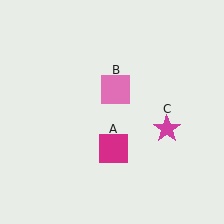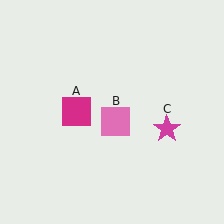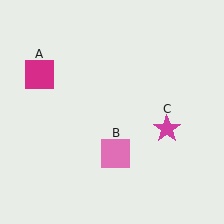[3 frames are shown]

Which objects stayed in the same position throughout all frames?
Magenta star (object C) remained stationary.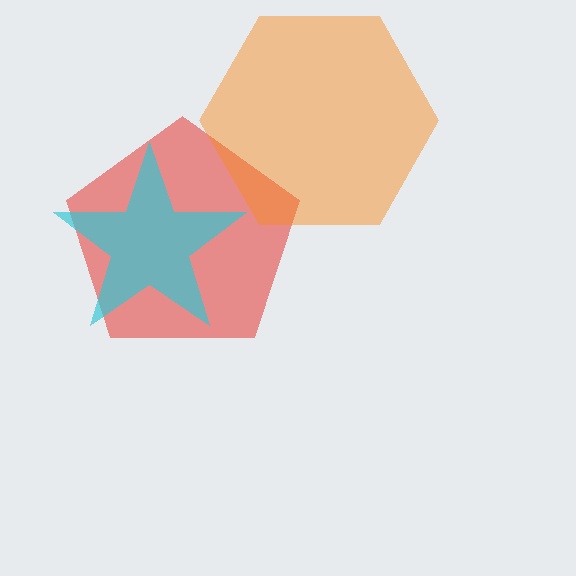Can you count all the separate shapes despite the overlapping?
Yes, there are 3 separate shapes.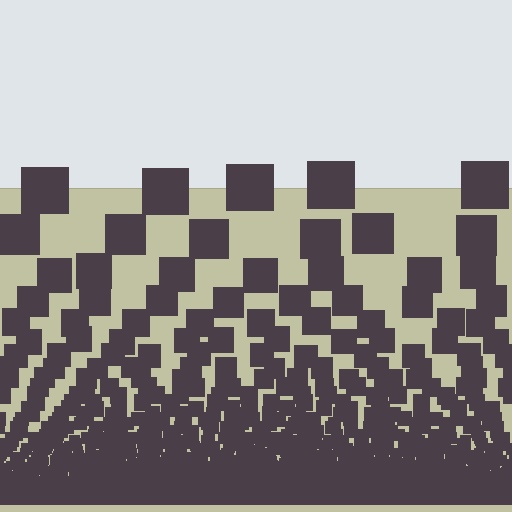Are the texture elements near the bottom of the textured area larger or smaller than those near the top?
Smaller. The gradient is inverted — elements near the bottom are smaller and denser.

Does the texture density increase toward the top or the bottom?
Density increases toward the bottom.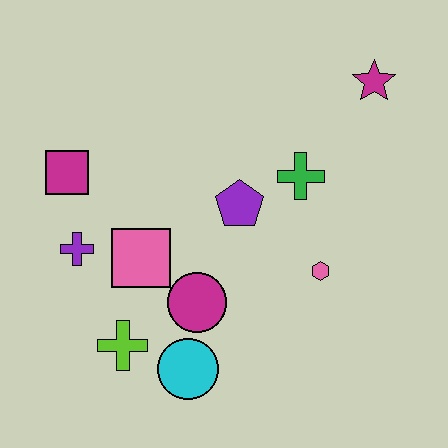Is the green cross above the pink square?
Yes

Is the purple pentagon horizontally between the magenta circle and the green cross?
Yes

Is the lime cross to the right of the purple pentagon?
No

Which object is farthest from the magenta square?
The magenta star is farthest from the magenta square.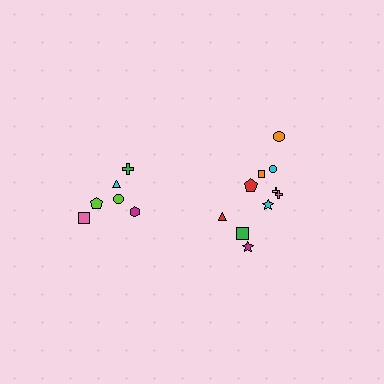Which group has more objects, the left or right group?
The right group.